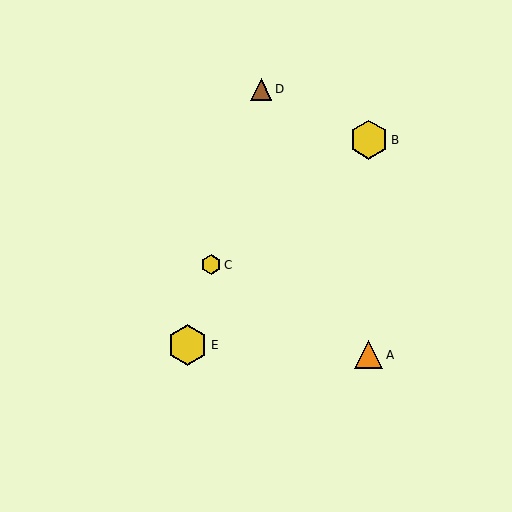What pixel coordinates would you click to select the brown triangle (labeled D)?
Click at (261, 89) to select the brown triangle D.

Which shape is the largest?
The yellow hexagon (labeled E) is the largest.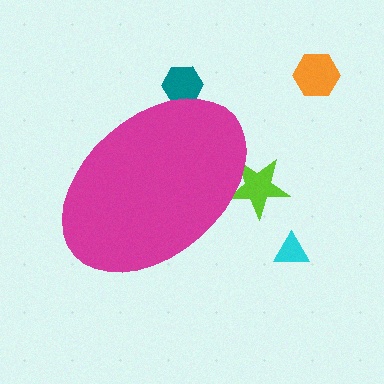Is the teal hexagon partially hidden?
Yes, the teal hexagon is partially hidden behind the magenta ellipse.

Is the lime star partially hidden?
Yes, the lime star is partially hidden behind the magenta ellipse.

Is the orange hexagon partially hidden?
No, the orange hexagon is fully visible.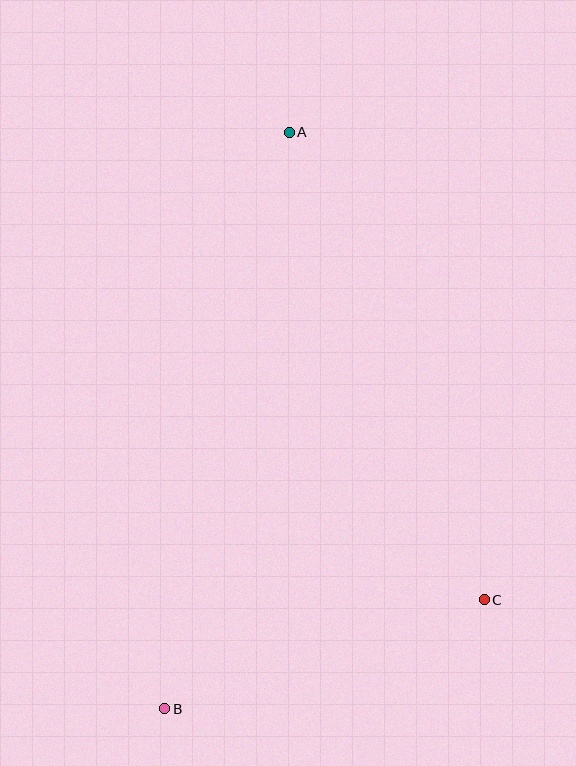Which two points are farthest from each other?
Points A and B are farthest from each other.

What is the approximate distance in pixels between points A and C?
The distance between A and C is approximately 507 pixels.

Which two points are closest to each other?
Points B and C are closest to each other.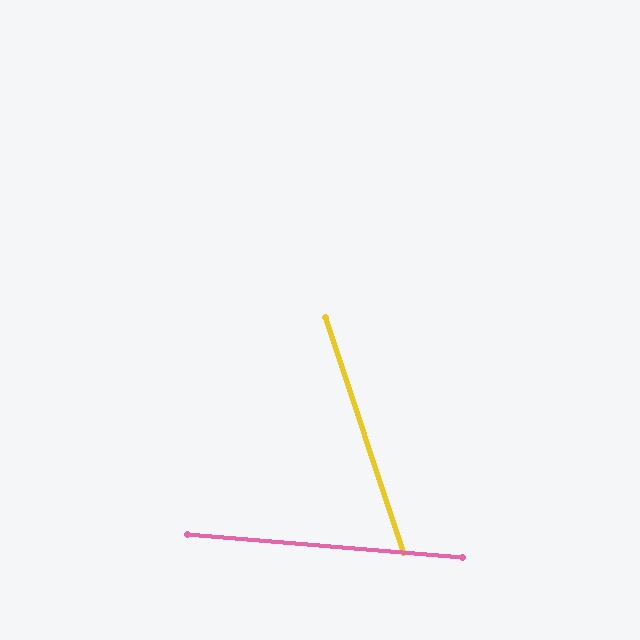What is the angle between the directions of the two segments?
Approximately 67 degrees.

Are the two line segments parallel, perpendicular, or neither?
Neither parallel nor perpendicular — they differ by about 67°.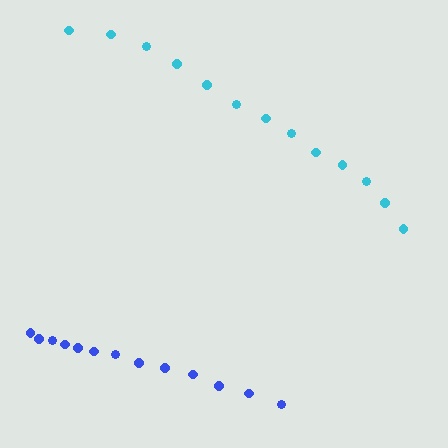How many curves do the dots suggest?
There are 2 distinct paths.